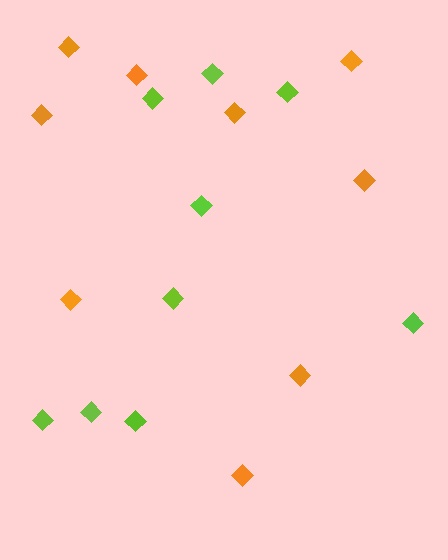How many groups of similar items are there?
There are 2 groups: one group of orange diamonds (9) and one group of lime diamonds (9).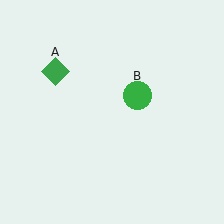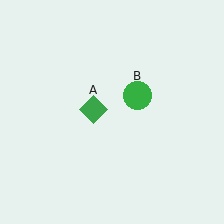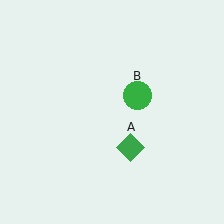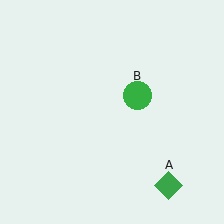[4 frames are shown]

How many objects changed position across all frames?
1 object changed position: green diamond (object A).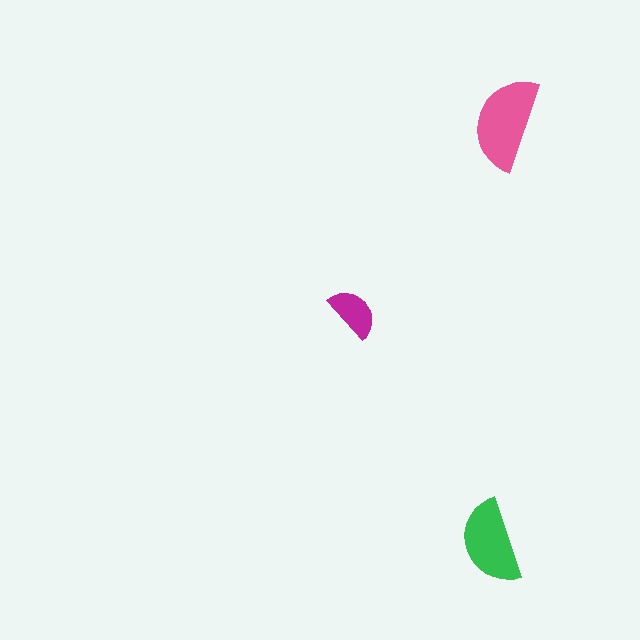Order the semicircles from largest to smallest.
the pink one, the green one, the magenta one.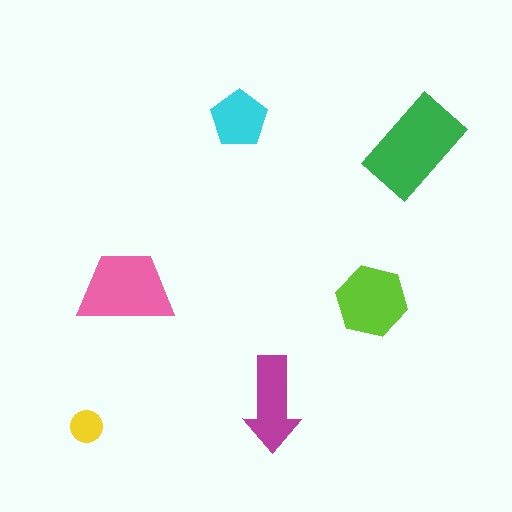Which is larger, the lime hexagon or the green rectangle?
The green rectangle.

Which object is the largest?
The green rectangle.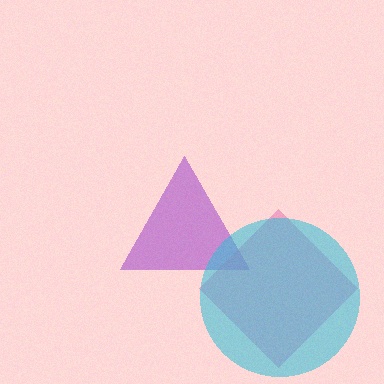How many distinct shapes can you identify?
There are 3 distinct shapes: a purple triangle, a pink diamond, a cyan circle.